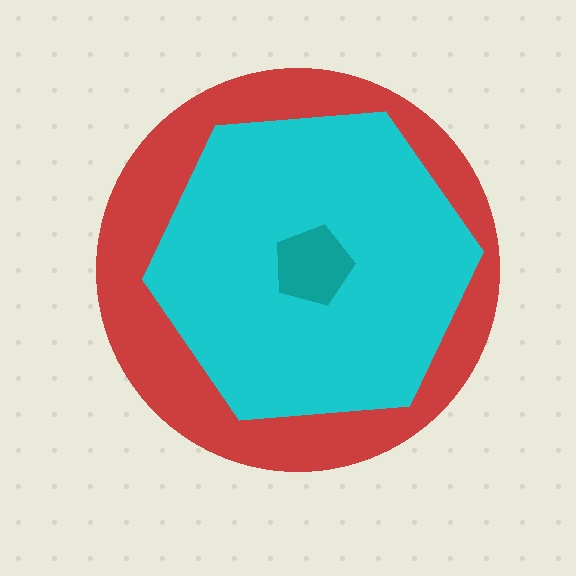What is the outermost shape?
The red circle.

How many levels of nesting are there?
3.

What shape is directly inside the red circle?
The cyan hexagon.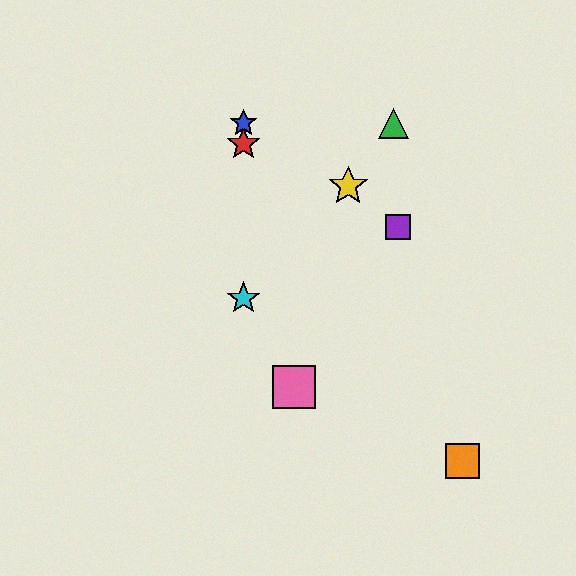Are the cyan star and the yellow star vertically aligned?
No, the cyan star is at x≈244 and the yellow star is at x≈348.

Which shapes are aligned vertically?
The red star, the blue star, the cyan star are aligned vertically.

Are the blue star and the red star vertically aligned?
Yes, both are at x≈244.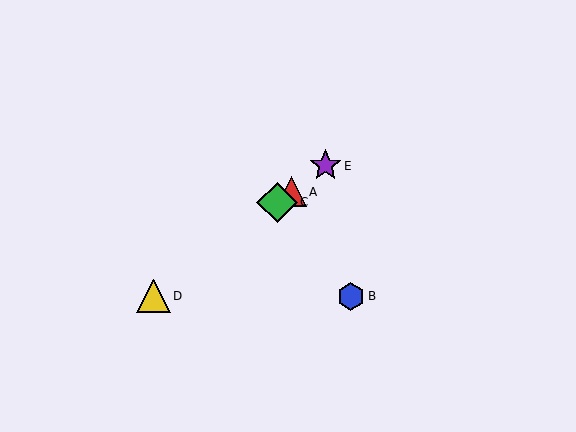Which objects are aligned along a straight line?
Objects A, C, D, E are aligned along a straight line.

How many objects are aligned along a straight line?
4 objects (A, C, D, E) are aligned along a straight line.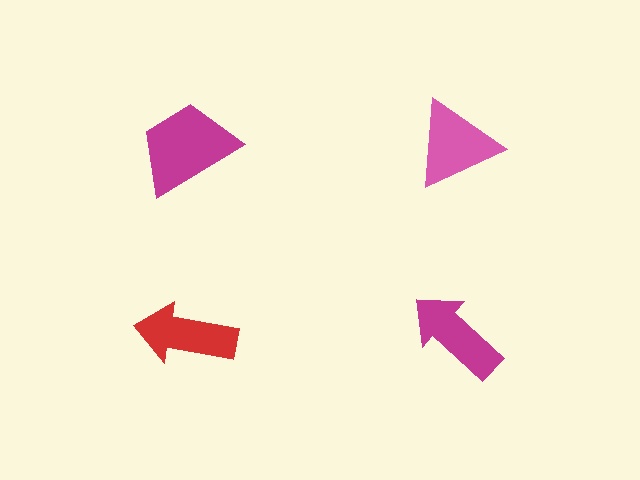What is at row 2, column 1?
A red arrow.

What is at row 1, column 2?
A pink triangle.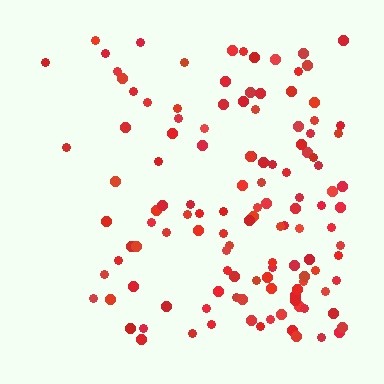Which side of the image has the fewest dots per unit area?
The left.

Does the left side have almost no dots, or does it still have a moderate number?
Still a moderate number, just noticeably fewer than the right.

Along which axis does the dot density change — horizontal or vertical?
Horizontal.